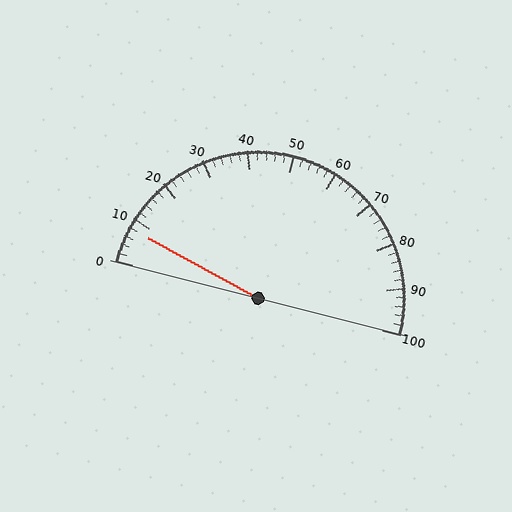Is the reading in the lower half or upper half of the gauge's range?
The reading is in the lower half of the range (0 to 100).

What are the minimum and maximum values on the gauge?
The gauge ranges from 0 to 100.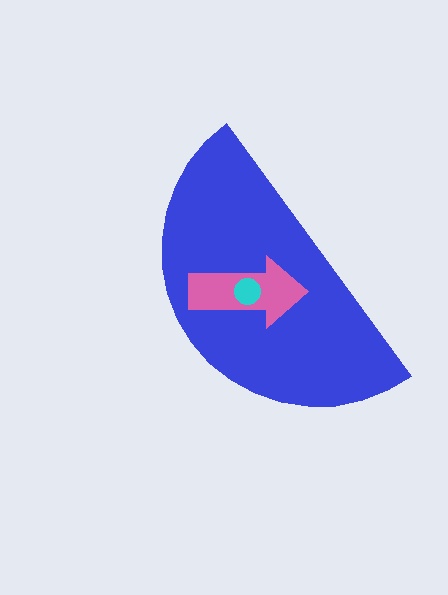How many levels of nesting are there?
3.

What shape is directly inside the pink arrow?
The cyan circle.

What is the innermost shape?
The cyan circle.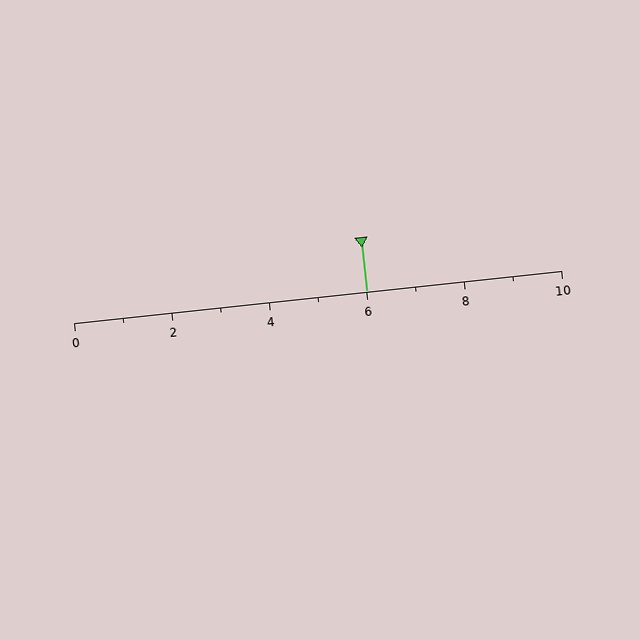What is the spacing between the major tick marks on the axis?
The major ticks are spaced 2 apart.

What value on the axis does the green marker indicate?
The marker indicates approximately 6.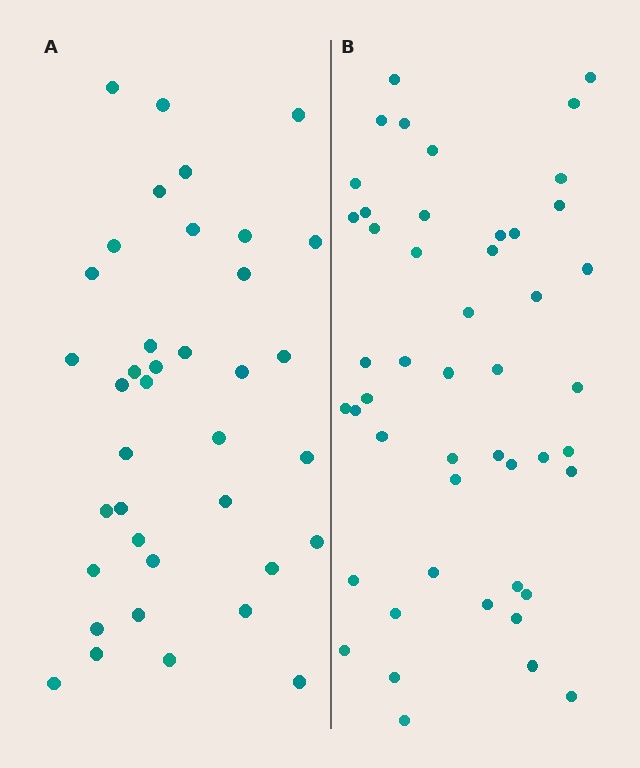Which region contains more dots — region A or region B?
Region B (the right region) has more dots.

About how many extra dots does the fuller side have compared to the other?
Region B has roughly 10 or so more dots than region A.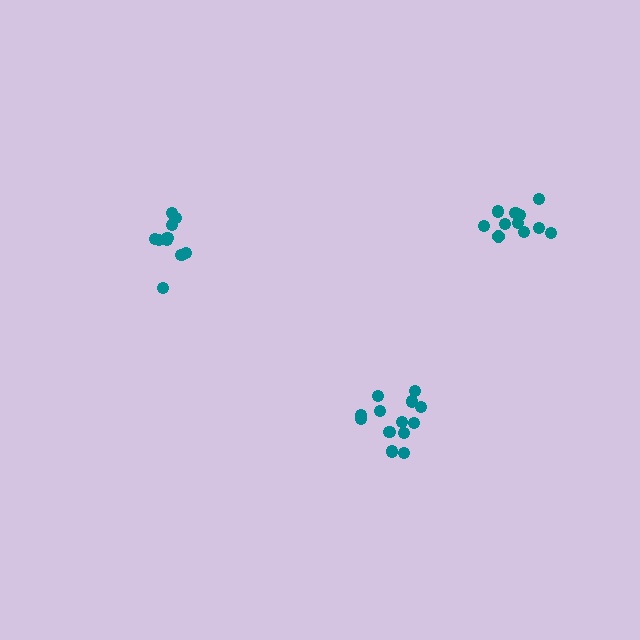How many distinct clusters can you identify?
There are 3 distinct clusters.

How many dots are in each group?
Group 1: 11 dots, Group 2: 11 dots, Group 3: 13 dots (35 total).